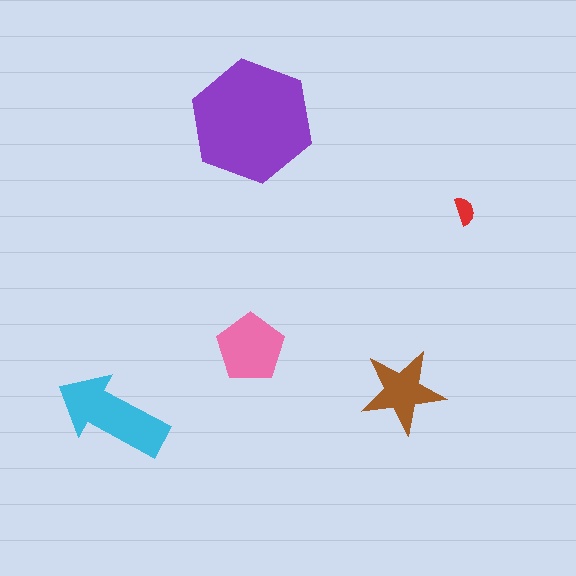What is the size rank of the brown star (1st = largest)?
4th.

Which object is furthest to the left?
The cyan arrow is leftmost.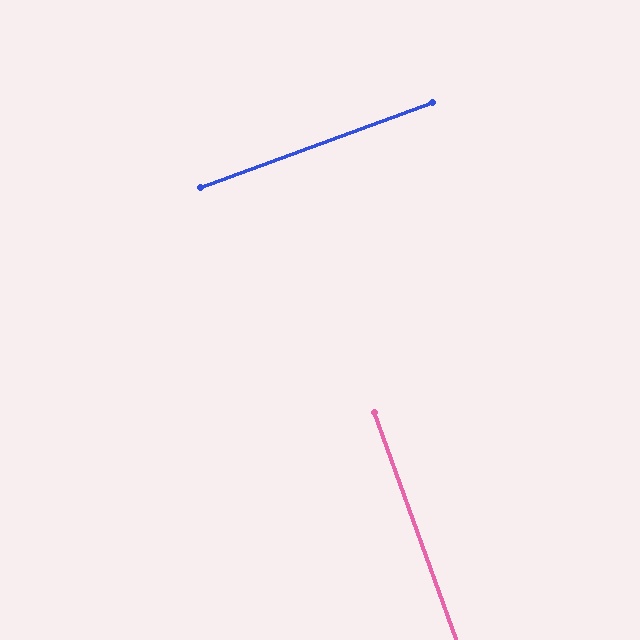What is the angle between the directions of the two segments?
Approximately 90 degrees.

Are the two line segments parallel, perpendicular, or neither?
Perpendicular — they meet at approximately 90°.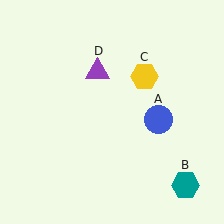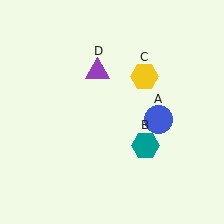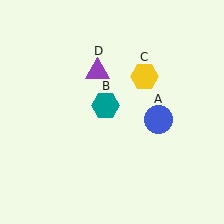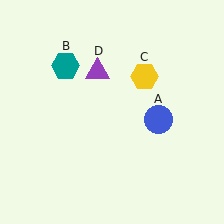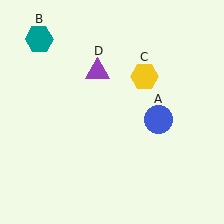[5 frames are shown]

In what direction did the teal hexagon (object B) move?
The teal hexagon (object B) moved up and to the left.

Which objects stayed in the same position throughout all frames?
Blue circle (object A) and yellow hexagon (object C) and purple triangle (object D) remained stationary.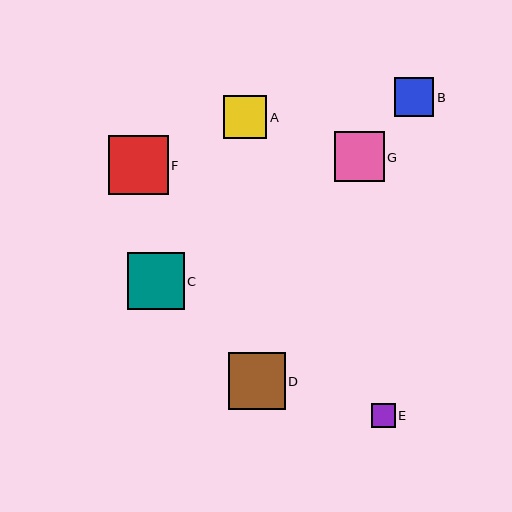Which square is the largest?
Square F is the largest with a size of approximately 59 pixels.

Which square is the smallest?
Square E is the smallest with a size of approximately 24 pixels.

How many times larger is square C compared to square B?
Square C is approximately 1.4 times the size of square B.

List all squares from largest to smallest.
From largest to smallest: F, C, D, G, A, B, E.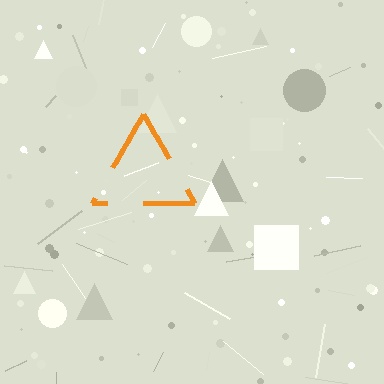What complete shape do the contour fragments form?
The contour fragments form a triangle.